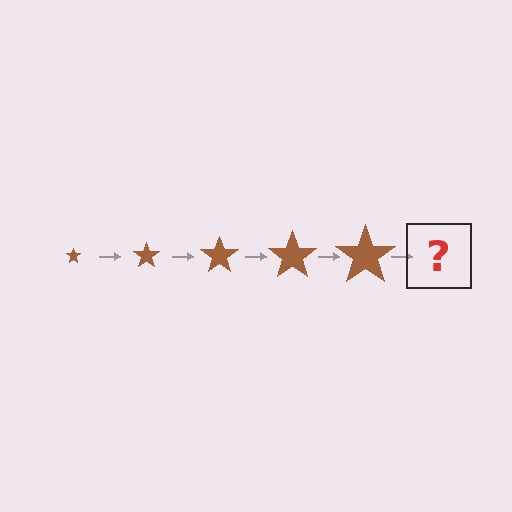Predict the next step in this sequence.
The next step is a brown star, larger than the previous one.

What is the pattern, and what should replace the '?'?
The pattern is that the star gets progressively larger each step. The '?' should be a brown star, larger than the previous one.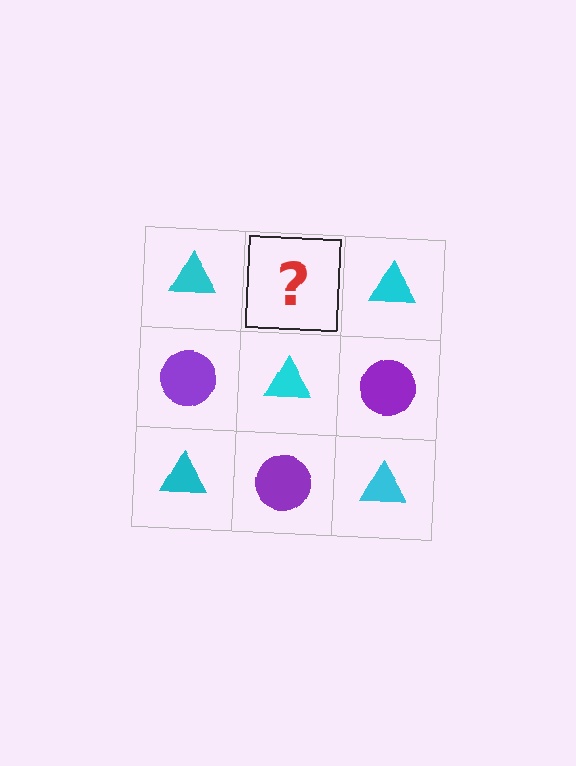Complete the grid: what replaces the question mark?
The question mark should be replaced with a purple circle.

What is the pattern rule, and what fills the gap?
The rule is that it alternates cyan triangle and purple circle in a checkerboard pattern. The gap should be filled with a purple circle.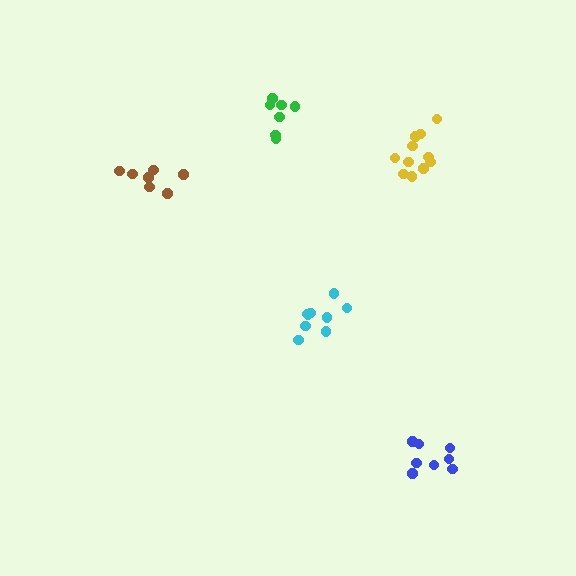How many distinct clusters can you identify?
There are 5 distinct clusters.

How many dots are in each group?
Group 1: 7 dots, Group 2: 11 dots, Group 3: 7 dots, Group 4: 9 dots, Group 5: 8 dots (42 total).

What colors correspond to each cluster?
The clusters are colored: brown, yellow, green, cyan, blue.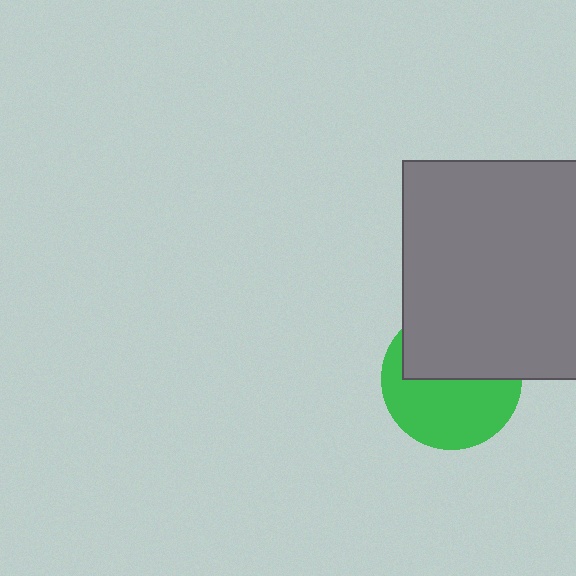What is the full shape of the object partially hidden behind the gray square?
The partially hidden object is a green circle.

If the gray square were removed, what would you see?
You would see the complete green circle.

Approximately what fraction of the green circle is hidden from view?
Roughly 46% of the green circle is hidden behind the gray square.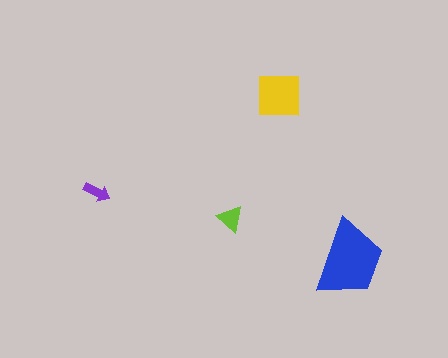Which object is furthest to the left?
The purple arrow is leftmost.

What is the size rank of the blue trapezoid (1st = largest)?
1st.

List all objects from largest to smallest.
The blue trapezoid, the yellow square, the lime triangle, the purple arrow.